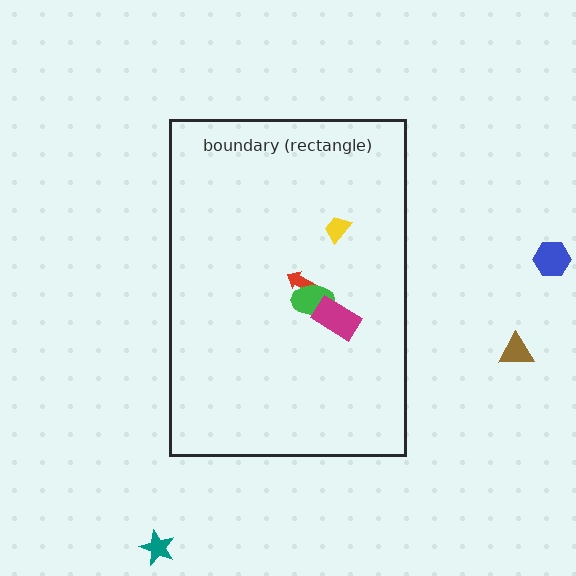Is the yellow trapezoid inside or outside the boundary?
Inside.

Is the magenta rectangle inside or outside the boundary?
Inside.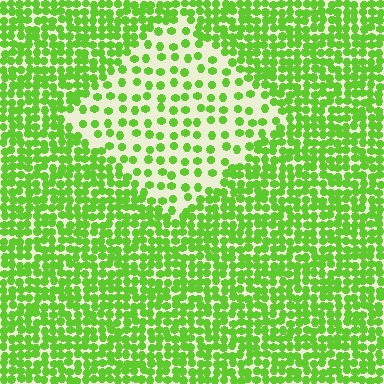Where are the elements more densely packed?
The elements are more densely packed outside the diamond boundary.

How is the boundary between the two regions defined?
The boundary is defined by a change in element density (approximately 2.5x ratio). All elements are the same color, size, and shape.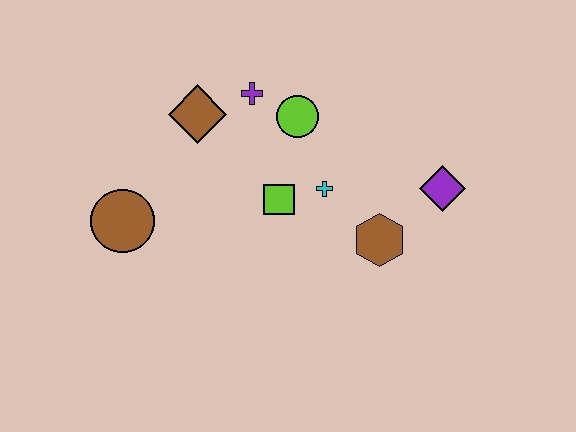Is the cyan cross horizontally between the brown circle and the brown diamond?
No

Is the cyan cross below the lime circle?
Yes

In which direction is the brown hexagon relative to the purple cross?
The brown hexagon is below the purple cross.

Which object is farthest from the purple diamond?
The brown circle is farthest from the purple diamond.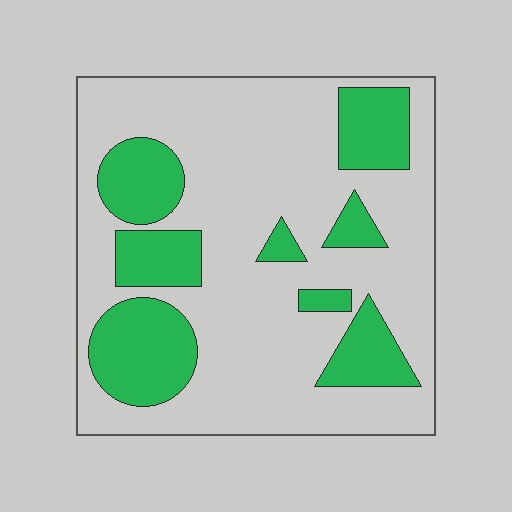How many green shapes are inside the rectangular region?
8.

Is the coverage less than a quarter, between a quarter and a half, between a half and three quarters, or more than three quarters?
Between a quarter and a half.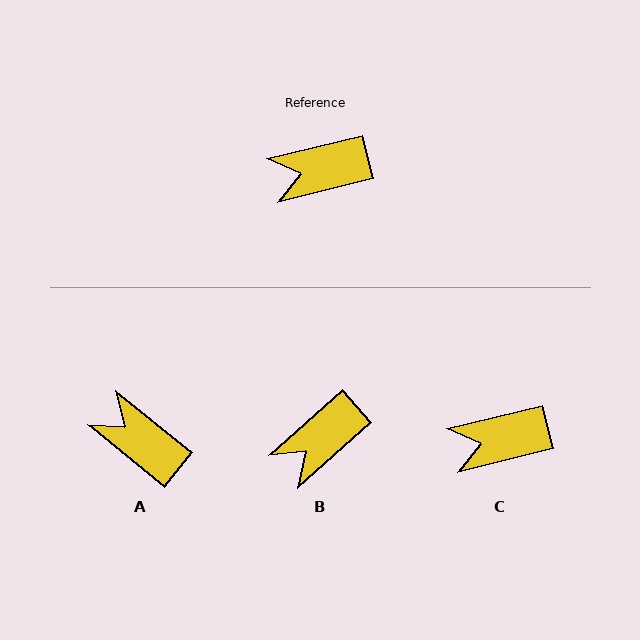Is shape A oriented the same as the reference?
No, it is off by about 53 degrees.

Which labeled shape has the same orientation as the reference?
C.